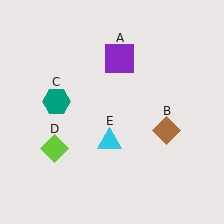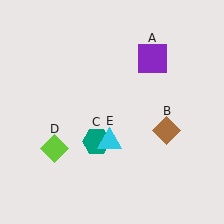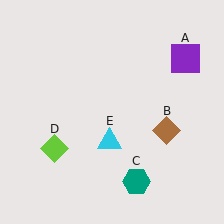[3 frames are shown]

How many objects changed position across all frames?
2 objects changed position: purple square (object A), teal hexagon (object C).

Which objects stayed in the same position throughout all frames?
Brown diamond (object B) and lime diamond (object D) and cyan triangle (object E) remained stationary.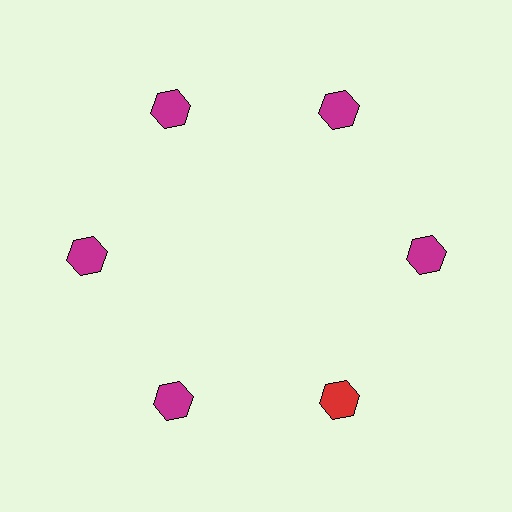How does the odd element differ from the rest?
It has a different color: red instead of magenta.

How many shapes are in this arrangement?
There are 6 shapes arranged in a ring pattern.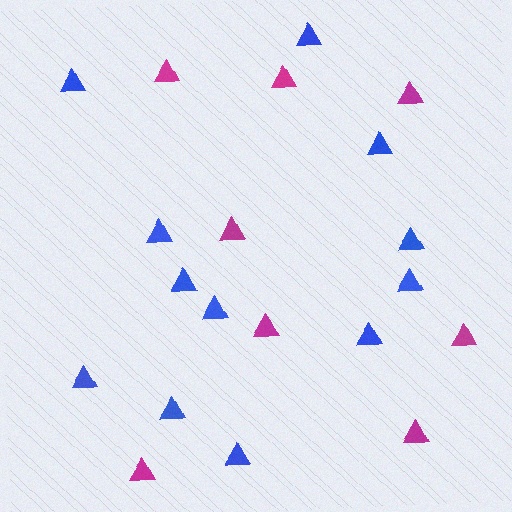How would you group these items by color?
There are 2 groups: one group of magenta triangles (8) and one group of blue triangles (12).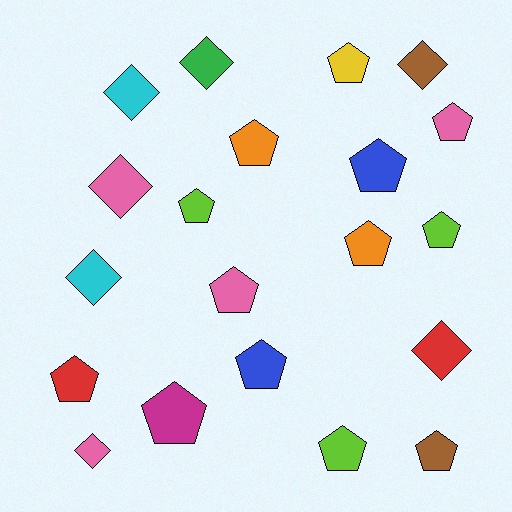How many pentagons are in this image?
There are 13 pentagons.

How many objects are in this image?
There are 20 objects.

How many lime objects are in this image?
There are 3 lime objects.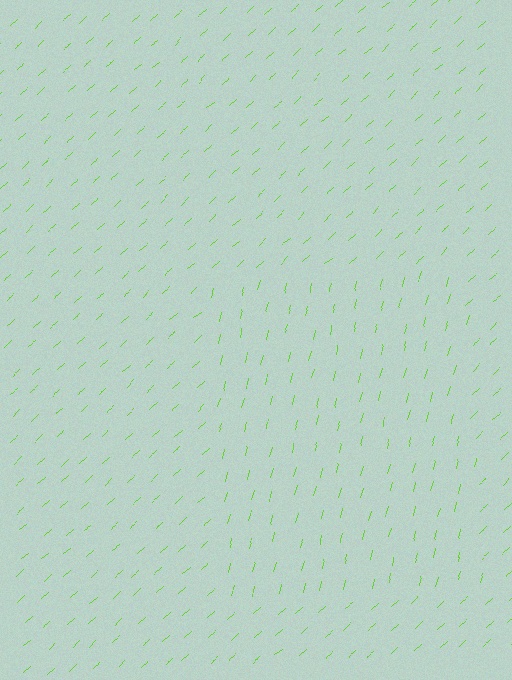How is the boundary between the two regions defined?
The boundary is defined purely by a change in line orientation (approximately 34 degrees difference). All lines are the same color and thickness.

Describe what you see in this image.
The image is filled with small lime line segments. A rectangle region in the image has lines oriented differently from the surrounding lines, creating a visible texture boundary.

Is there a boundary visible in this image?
Yes, there is a texture boundary formed by a change in line orientation.